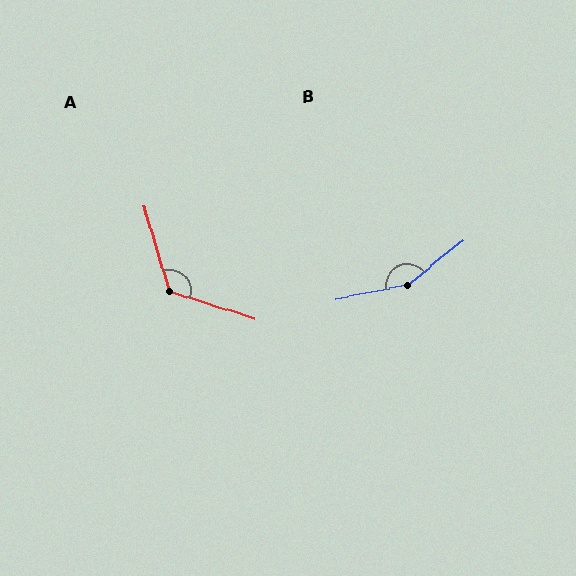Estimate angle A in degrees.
Approximately 124 degrees.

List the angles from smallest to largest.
A (124°), B (152°).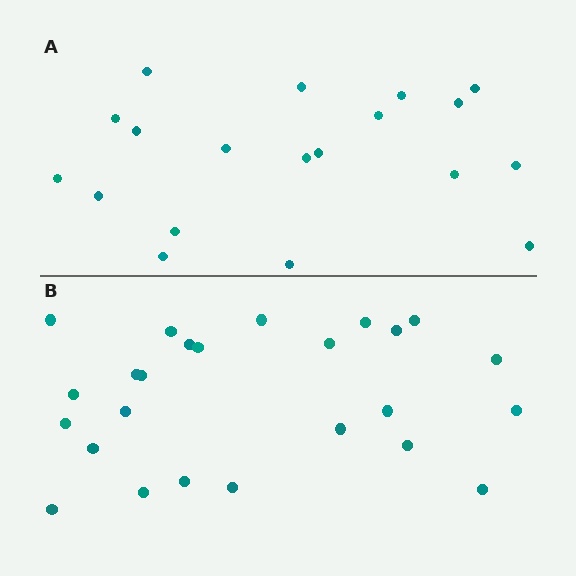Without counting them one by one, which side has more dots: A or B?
Region B (the bottom region) has more dots.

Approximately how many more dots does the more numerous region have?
Region B has about 6 more dots than region A.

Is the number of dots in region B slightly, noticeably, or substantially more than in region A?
Region B has noticeably more, but not dramatically so. The ratio is roughly 1.3 to 1.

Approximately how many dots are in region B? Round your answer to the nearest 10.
About 20 dots. (The exact count is 25, which rounds to 20.)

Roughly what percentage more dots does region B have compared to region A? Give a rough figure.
About 30% more.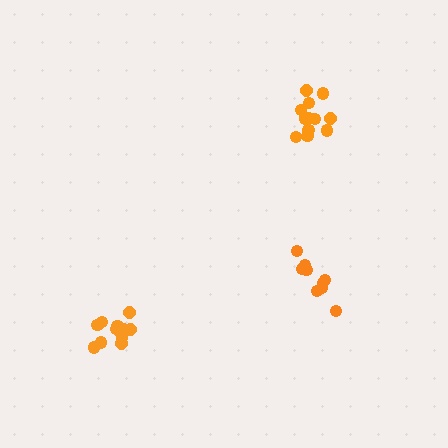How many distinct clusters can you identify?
There are 3 distinct clusters.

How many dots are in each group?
Group 1: 12 dots, Group 2: 9 dots, Group 3: 13 dots (34 total).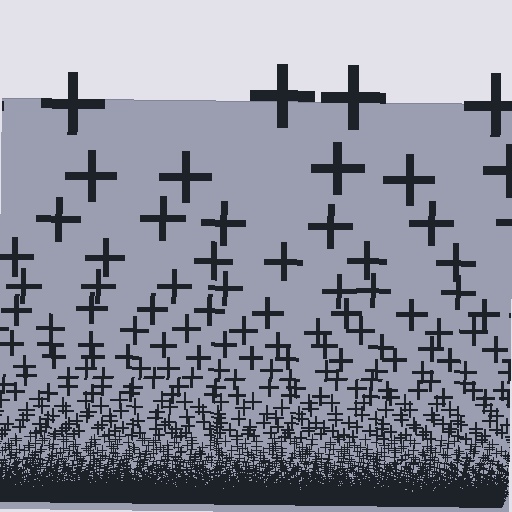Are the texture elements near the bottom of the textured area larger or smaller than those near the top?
Smaller. The gradient is inverted — elements near the bottom are smaller and denser.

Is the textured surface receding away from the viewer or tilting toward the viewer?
The surface appears to tilt toward the viewer. Texture elements get larger and sparser toward the top.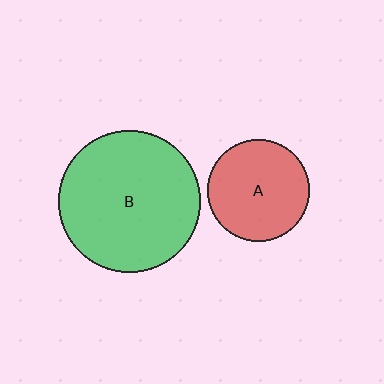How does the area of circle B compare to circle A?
Approximately 2.0 times.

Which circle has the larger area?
Circle B (green).